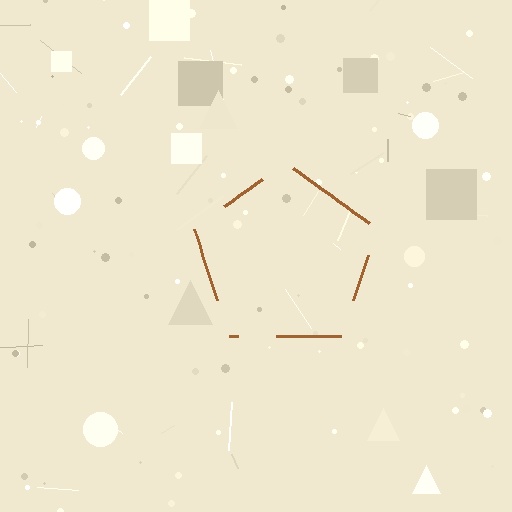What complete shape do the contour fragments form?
The contour fragments form a pentagon.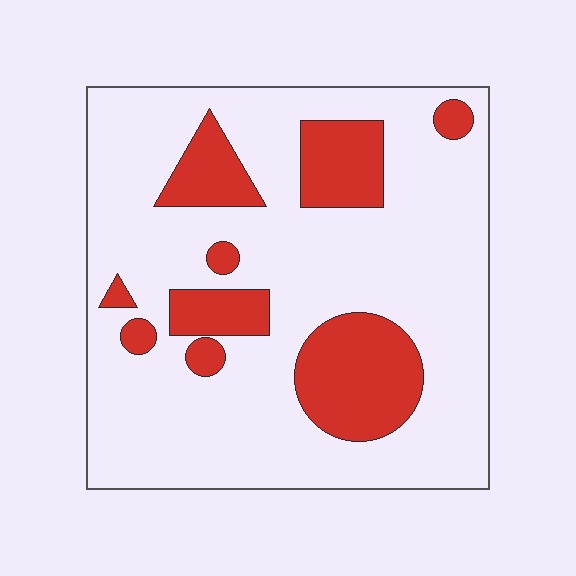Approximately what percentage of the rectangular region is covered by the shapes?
Approximately 20%.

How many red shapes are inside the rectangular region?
9.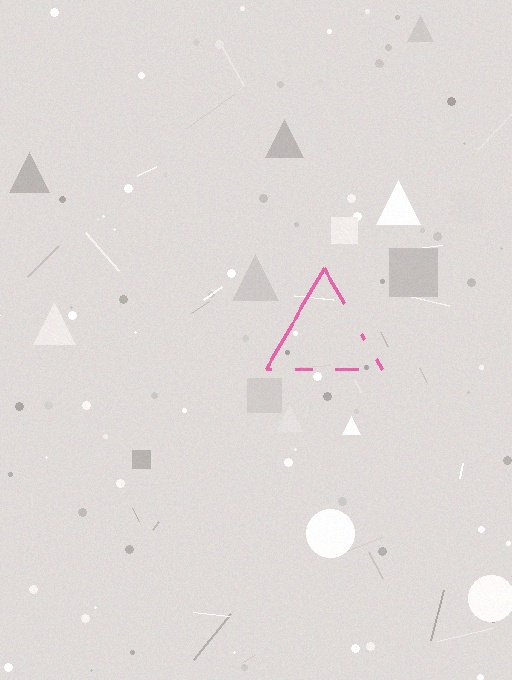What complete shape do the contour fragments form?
The contour fragments form a triangle.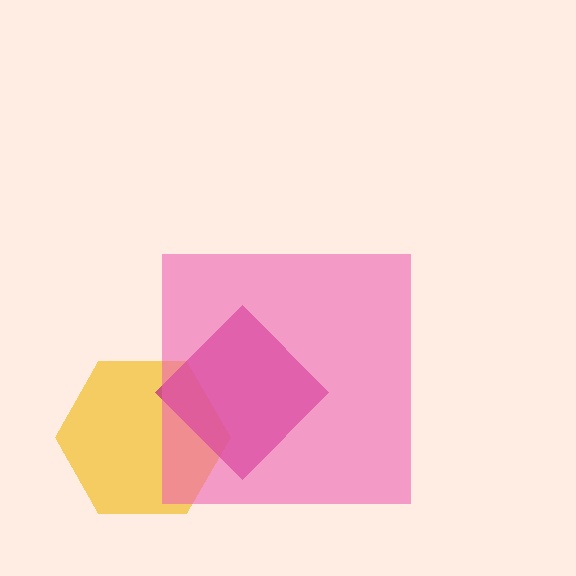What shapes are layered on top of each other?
The layered shapes are: a yellow hexagon, a magenta diamond, a pink square.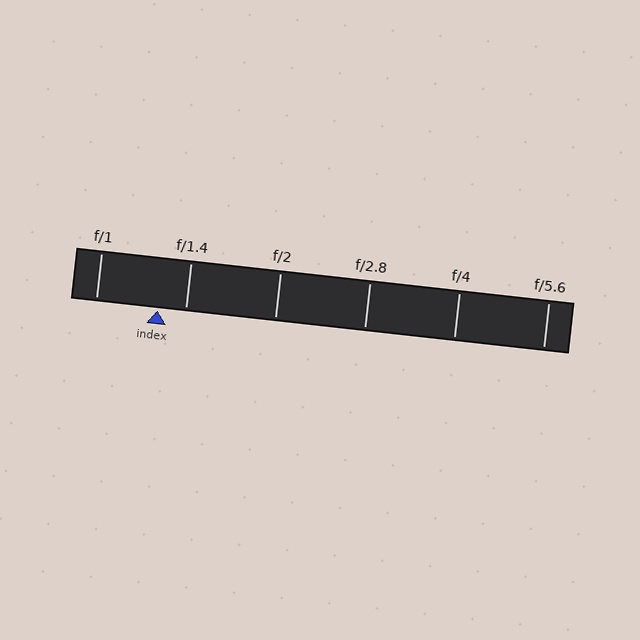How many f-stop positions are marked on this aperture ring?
There are 6 f-stop positions marked.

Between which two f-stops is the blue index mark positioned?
The index mark is between f/1 and f/1.4.